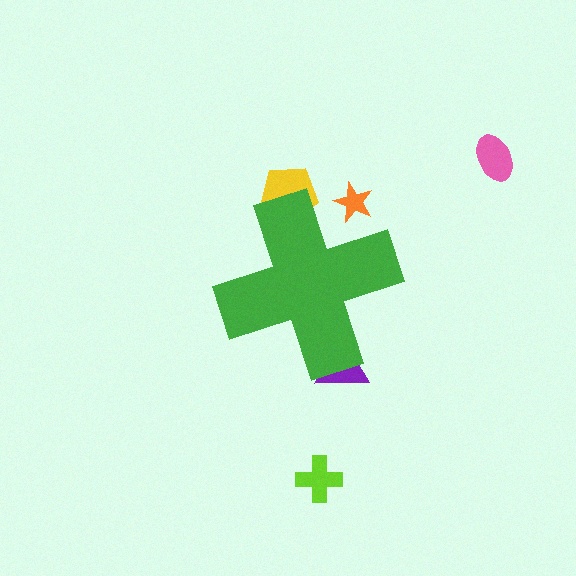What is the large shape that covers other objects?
A green cross.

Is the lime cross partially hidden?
No, the lime cross is fully visible.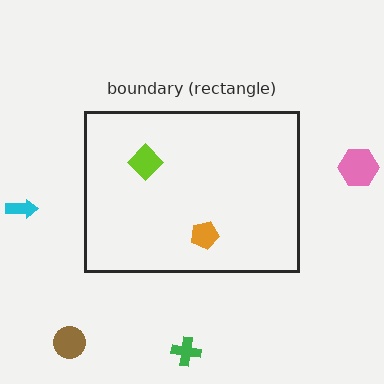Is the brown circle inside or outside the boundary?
Outside.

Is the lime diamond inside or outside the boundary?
Inside.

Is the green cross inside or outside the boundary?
Outside.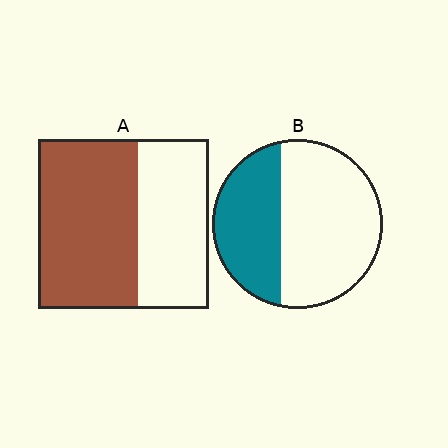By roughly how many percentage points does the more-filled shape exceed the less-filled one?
By roughly 20 percentage points (A over B).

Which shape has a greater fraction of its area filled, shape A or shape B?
Shape A.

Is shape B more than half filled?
No.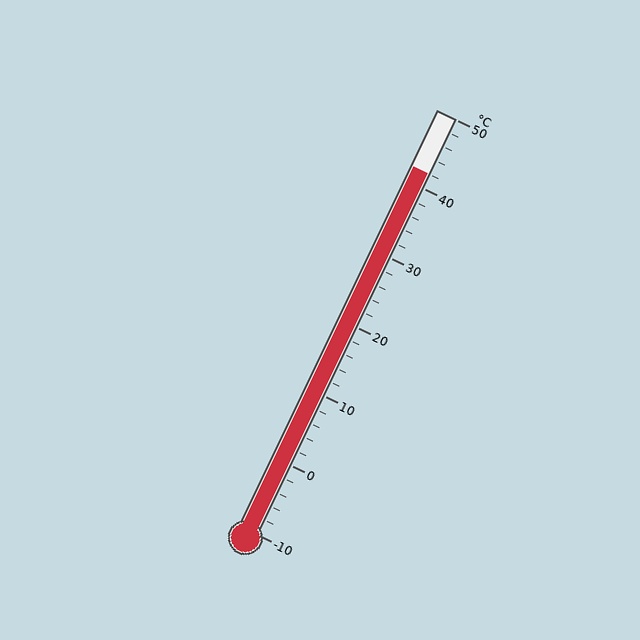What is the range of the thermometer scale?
The thermometer scale ranges from -10°C to 50°C.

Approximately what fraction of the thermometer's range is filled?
The thermometer is filled to approximately 85% of its range.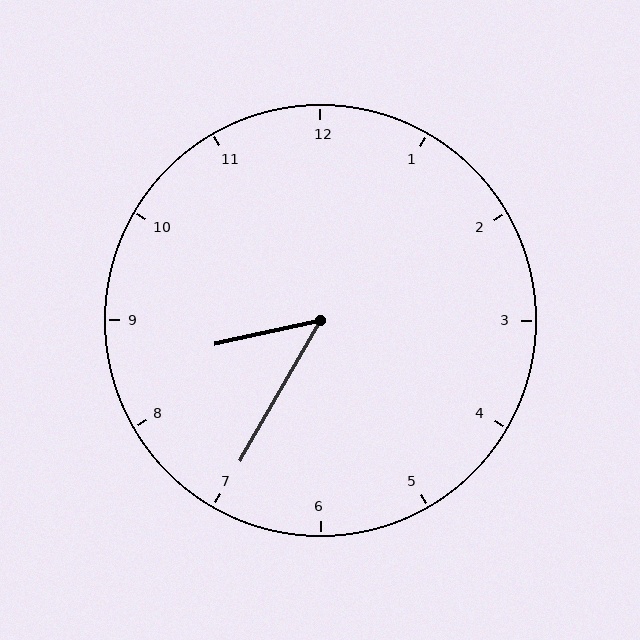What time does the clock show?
8:35.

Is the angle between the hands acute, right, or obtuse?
It is acute.